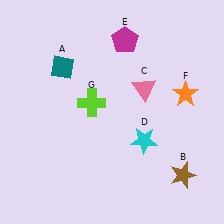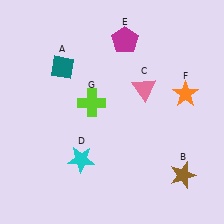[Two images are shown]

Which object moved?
The cyan star (D) moved left.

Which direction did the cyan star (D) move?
The cyan star (D) moved left.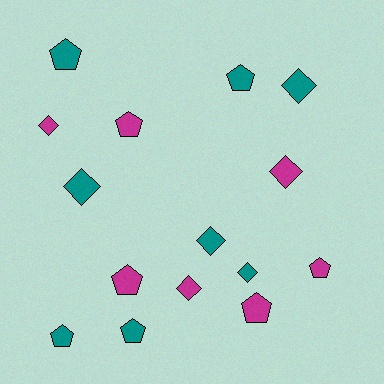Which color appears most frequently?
Teal, with 8 objects.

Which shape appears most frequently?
Pentagon, with 8 objects.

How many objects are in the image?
There are 15 objects.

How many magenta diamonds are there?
There are 3 magenta diamonds.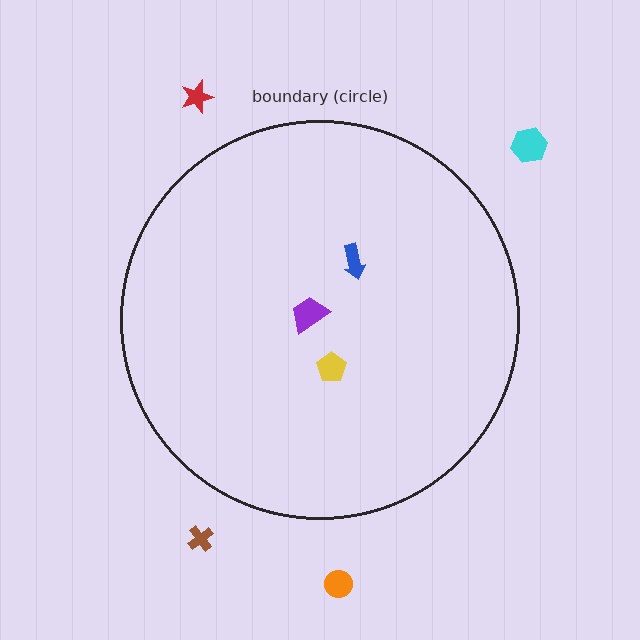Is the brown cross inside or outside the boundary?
Outside.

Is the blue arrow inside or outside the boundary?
Inside.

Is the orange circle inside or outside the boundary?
Outside.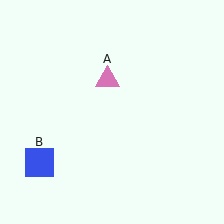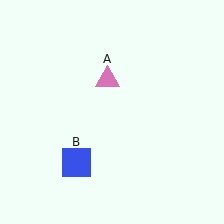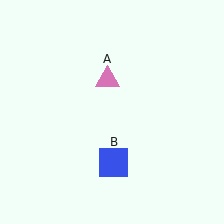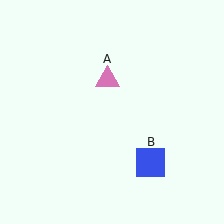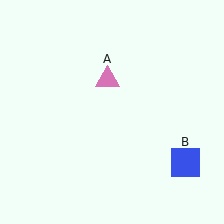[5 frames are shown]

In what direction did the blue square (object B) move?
The blue square (object B) moved right.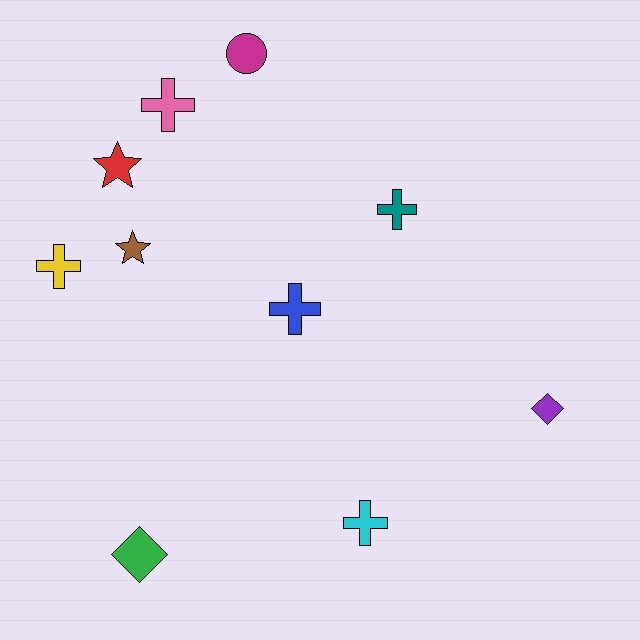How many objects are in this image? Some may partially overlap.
There are 10 objects.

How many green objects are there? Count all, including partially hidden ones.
There is 1 green object.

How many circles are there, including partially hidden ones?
There is 1 circle.